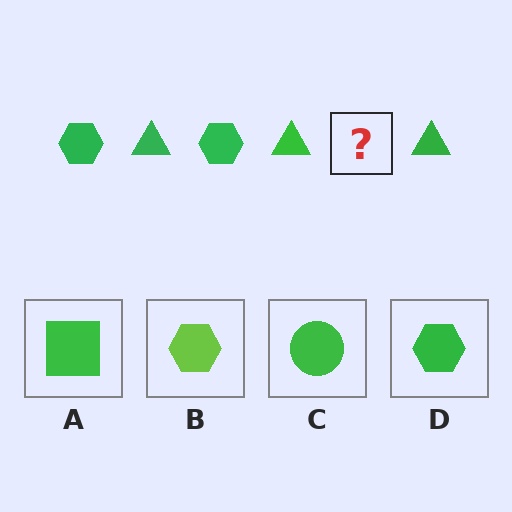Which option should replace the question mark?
Option D.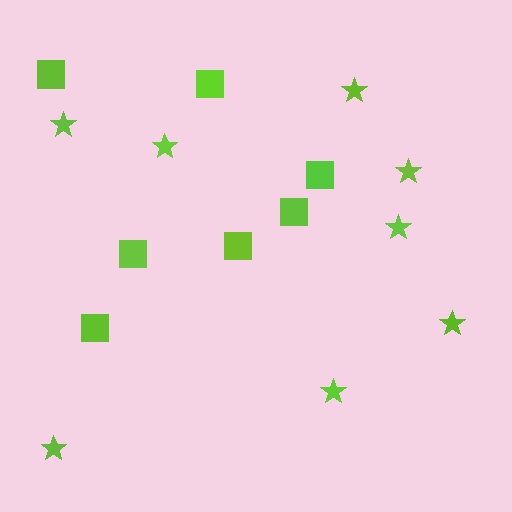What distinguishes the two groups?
There are 2 groups: one group of squares (7) and one group of stars (8).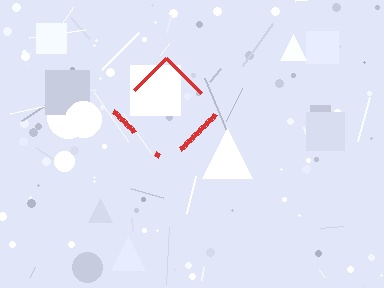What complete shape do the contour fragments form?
The contour fragments form a diamond.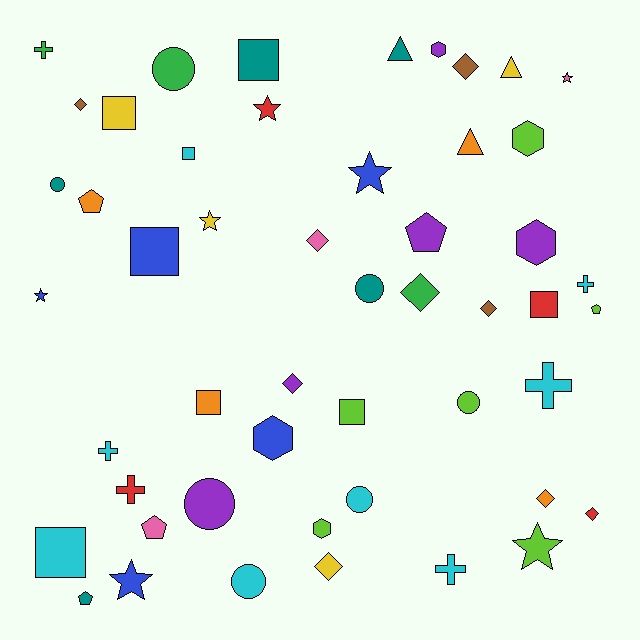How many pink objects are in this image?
There are 3 pink objects.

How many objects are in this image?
There are 50 objects.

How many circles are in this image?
There are 7 circles.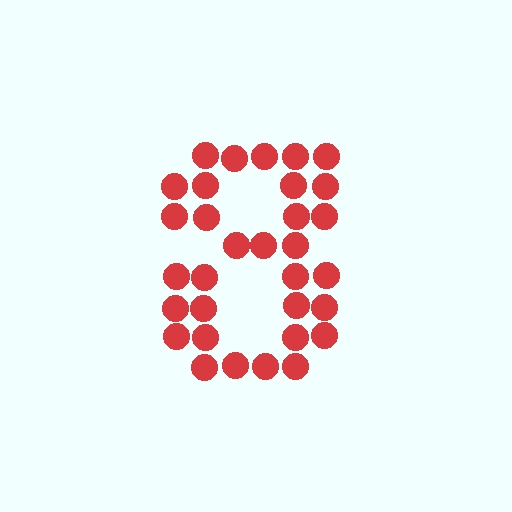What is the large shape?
The large shape is the digit 8.